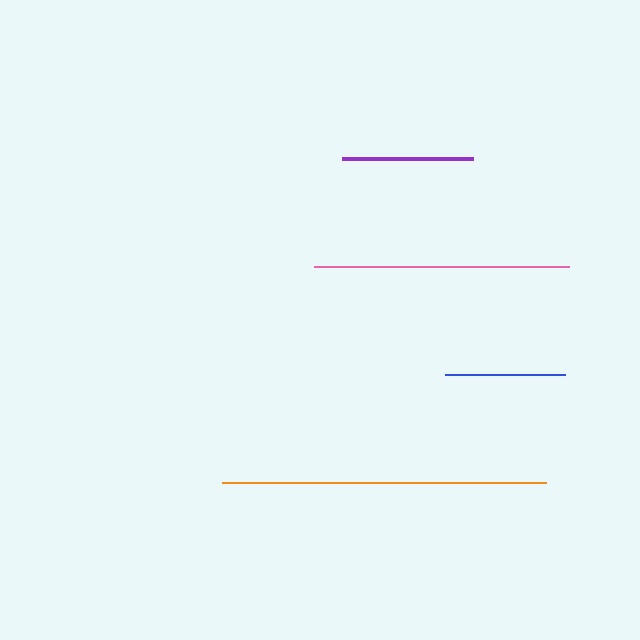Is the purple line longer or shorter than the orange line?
The orange line is longer than the purple line.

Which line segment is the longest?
The orange line is the longest at approximately 324 pixels.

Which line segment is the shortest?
The blue line is the shortest at approximately 121 pixels.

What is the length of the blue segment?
The blue segment is approximately 121 pixels long.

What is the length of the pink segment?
The pink segment is approximately 255 pixels long.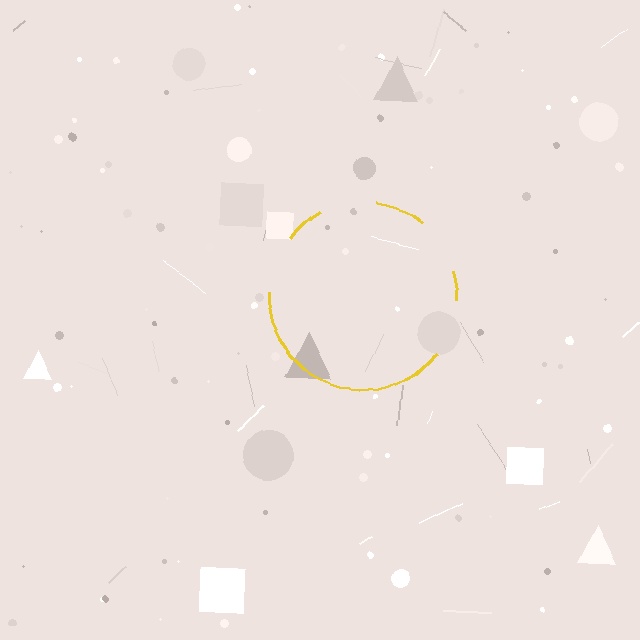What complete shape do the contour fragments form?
The contour fragments form a circle.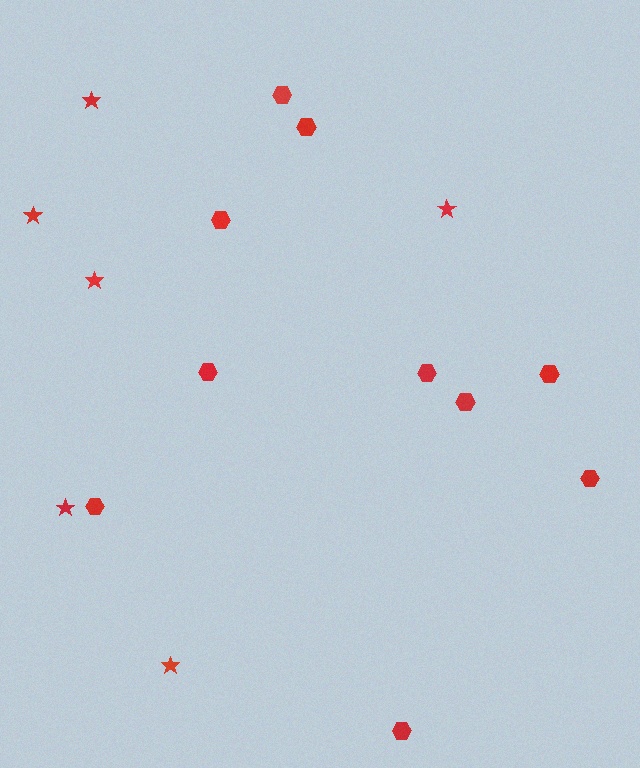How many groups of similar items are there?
There are 2 groups: one group of stars (6) and one group of hexagons (10).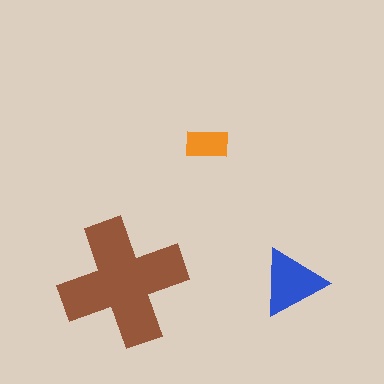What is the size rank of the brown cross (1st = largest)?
1st.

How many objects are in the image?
There are 3 objects in the image.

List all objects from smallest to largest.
The orange rectangle, the blue triangle, the brown cross.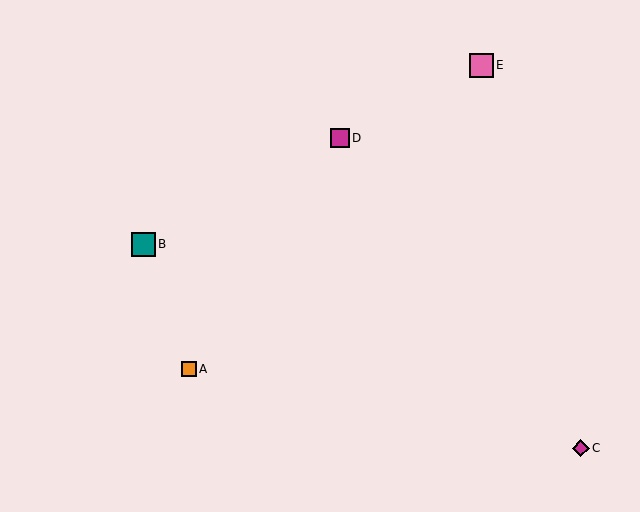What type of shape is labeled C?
Shape C is a magenta diamond.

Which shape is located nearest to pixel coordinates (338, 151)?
The magenta square (labeled D) at (340, 138) is nearest to that location.